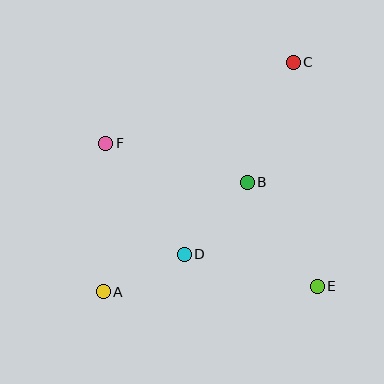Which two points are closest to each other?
Points A and D are closest to each other.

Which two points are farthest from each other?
Points A and C are farthest from each other.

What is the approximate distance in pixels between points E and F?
The distance between E and F is approximately 255 pixels.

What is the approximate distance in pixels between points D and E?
The distance between D and E is approximately 137 pixels.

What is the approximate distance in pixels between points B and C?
The distance between B and C is approximately 128 pixels.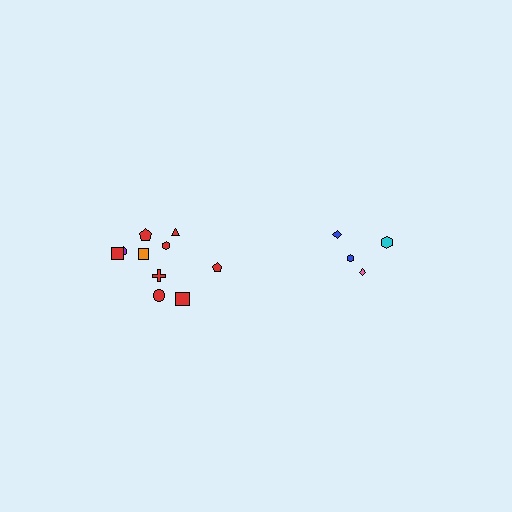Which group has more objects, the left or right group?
The left group.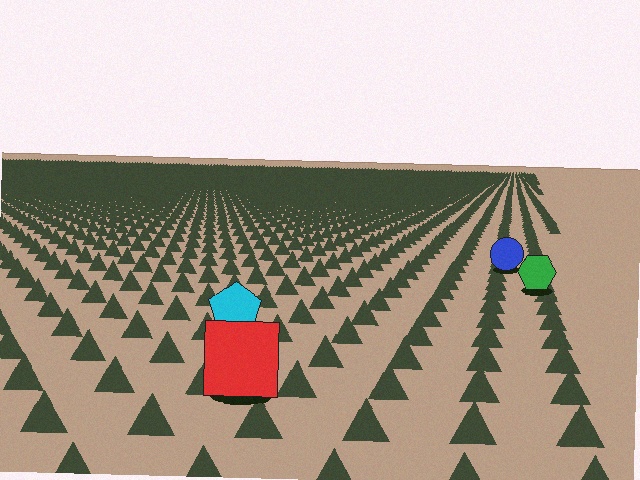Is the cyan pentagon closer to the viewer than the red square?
No. The red square is closer — you can tell from the texture gradient: the ground texture is coarser near it.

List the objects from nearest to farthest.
From nearest to farthest: the red square, the cyan pentagon, the green hexagon, the blue circle.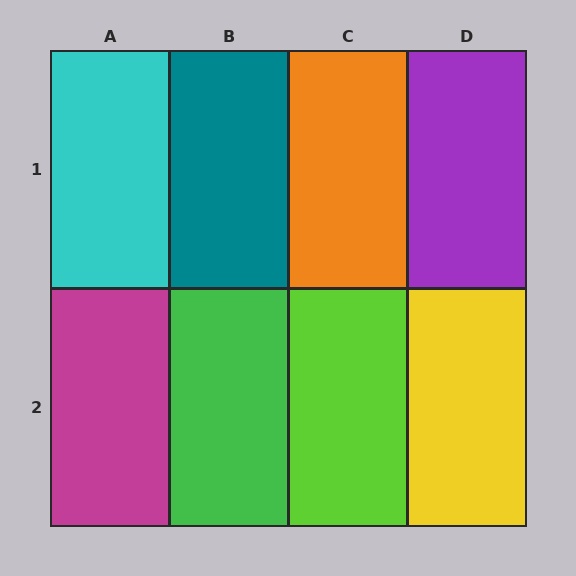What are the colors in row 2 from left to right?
Magenta, green, lime, yellow.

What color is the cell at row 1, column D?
Purple.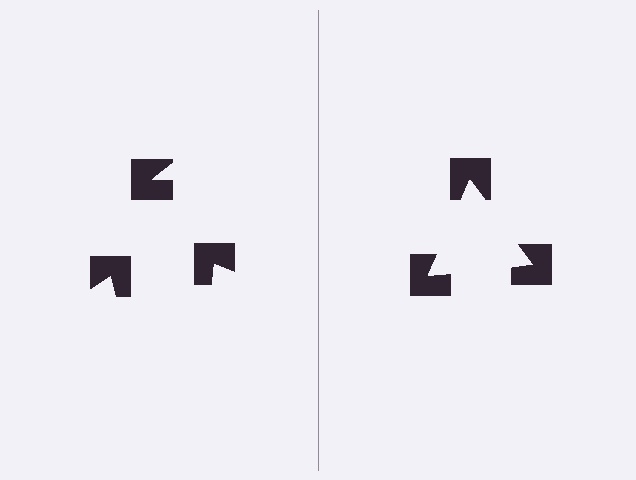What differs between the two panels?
The notched squares are positioned identically on both sides; only the wedge orientations differ. On the right they align to a triangle; on the left they are misaligned.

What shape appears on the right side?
An illusory triangle.